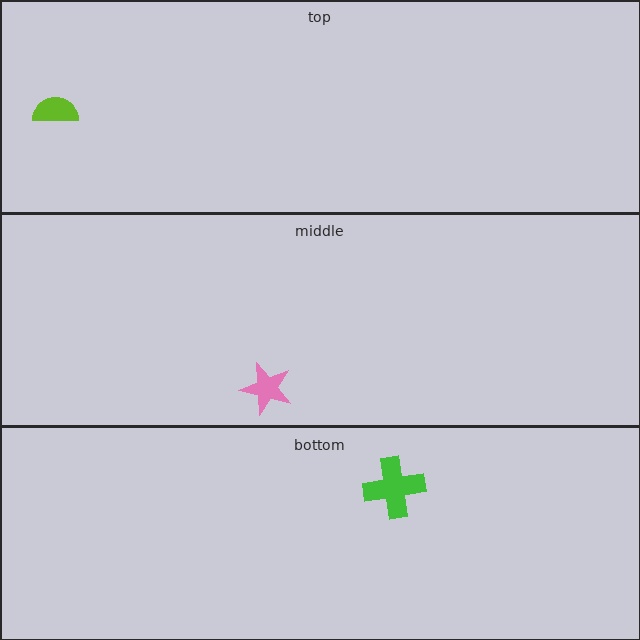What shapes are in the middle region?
The pink star.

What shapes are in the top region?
The lime semicircle.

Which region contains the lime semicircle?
The top region.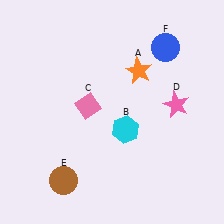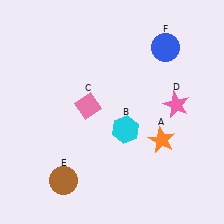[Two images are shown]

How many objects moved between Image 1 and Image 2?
1 object moved between the two images.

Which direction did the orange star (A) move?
The orange star (A) moved down.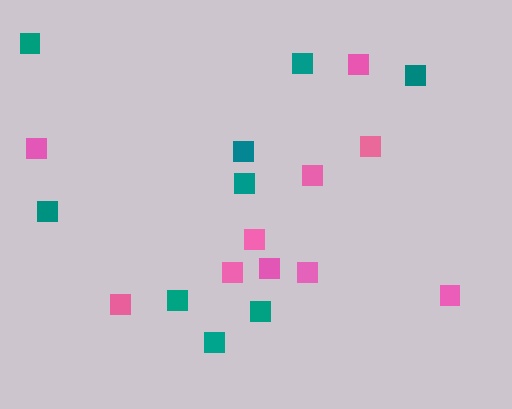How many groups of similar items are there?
There are 2 groups: one group of teal squares (9) and one group of pink squares (10).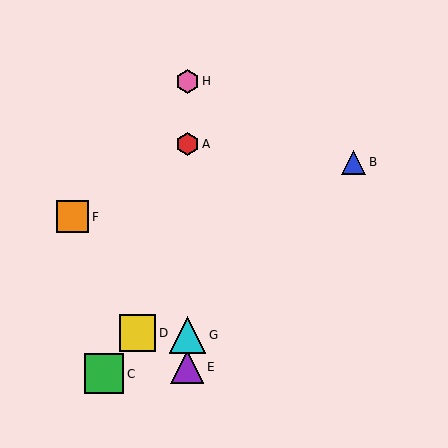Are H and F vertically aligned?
No, H is at x≈187 and F is at x≈73.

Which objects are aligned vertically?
Objects A, E, G, H are aligned vertically.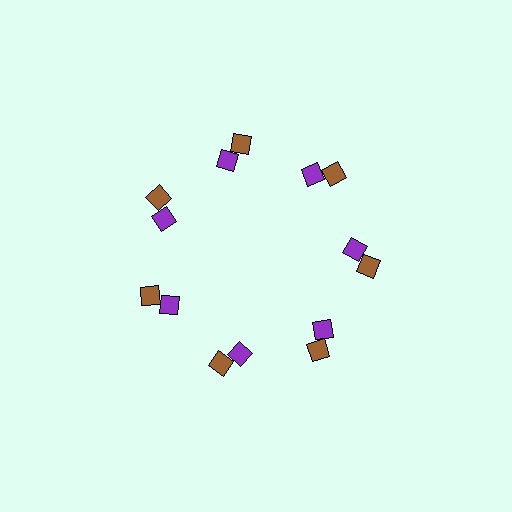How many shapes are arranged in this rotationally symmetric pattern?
There are 14 shapes, arranged in 7 groups of 2.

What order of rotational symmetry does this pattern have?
This pattern has 7-fold rotational symmetry.